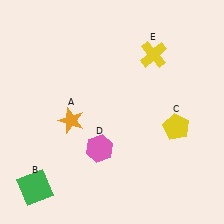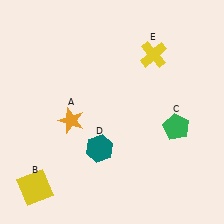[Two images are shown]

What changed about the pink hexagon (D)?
In Image 1, D is pink. In Image 2, it changed to teal.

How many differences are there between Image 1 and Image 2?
There are 3 differences between the two images.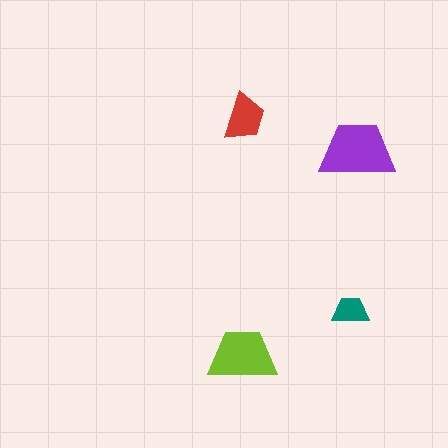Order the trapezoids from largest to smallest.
the purple one, the lime one, the red one, the teal one.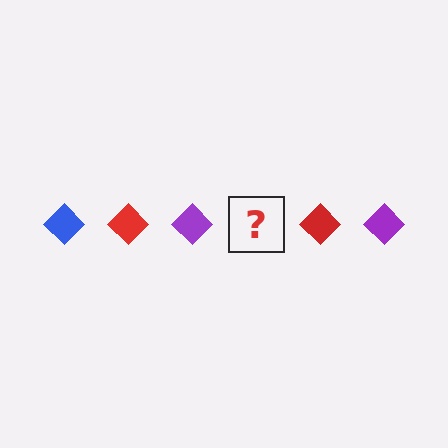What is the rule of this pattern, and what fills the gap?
The rule is that the pattern cycles through blue, red, purple diamonds. The gap should be filled with a blue diamond.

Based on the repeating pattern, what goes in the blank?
The blank should be a blue diamond.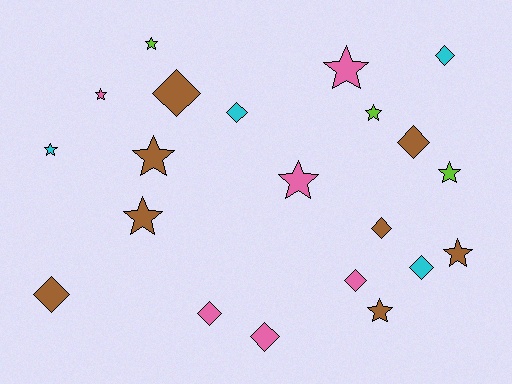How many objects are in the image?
There are 21 objects.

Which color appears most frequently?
Brown, with 8 objects.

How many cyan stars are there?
There is 1 cyan star.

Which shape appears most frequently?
Star, with 11 objects.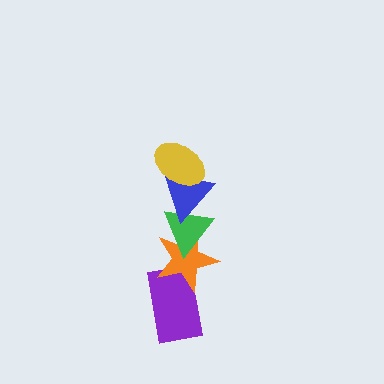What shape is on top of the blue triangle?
The yellow ellipse is on top of the blue triangle.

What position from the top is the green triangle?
The green triangle is 3rd from the top.